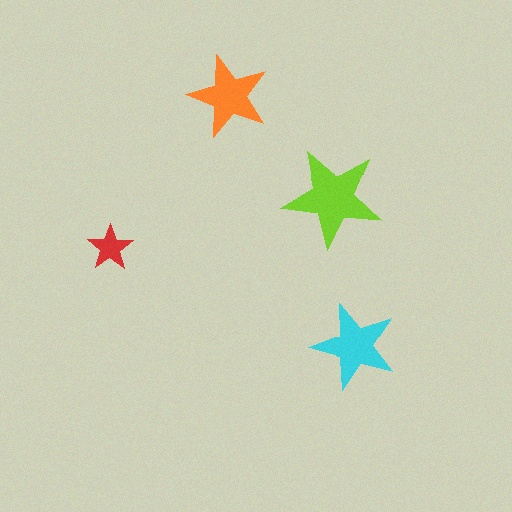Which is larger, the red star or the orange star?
The orange one.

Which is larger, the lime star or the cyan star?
The lime one.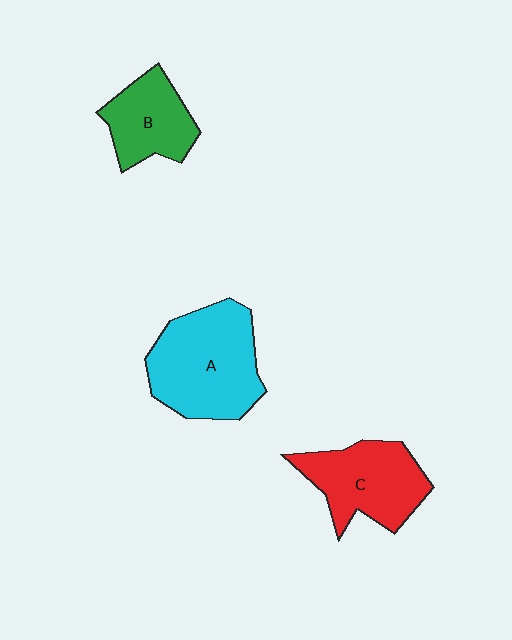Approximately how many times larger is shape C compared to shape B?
Approximately 1.3 times.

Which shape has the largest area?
Shape A (cyan).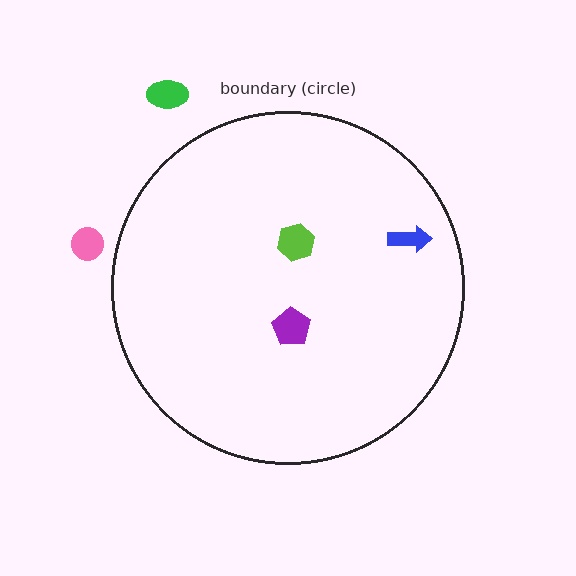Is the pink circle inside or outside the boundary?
Outside.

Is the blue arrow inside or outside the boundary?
Inside.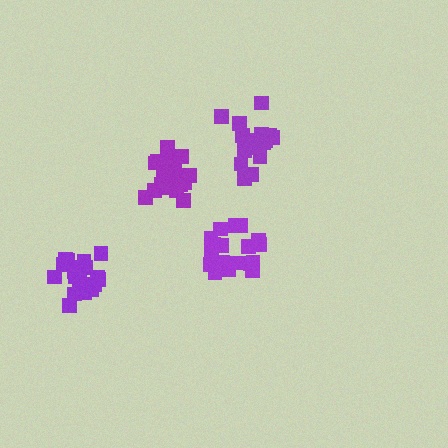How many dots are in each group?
Group 1: 17 dots, Group 2: 19 dots, Group 3: 21 dots, Group 4: 19 dots (76 total).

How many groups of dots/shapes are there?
There are 4 groups.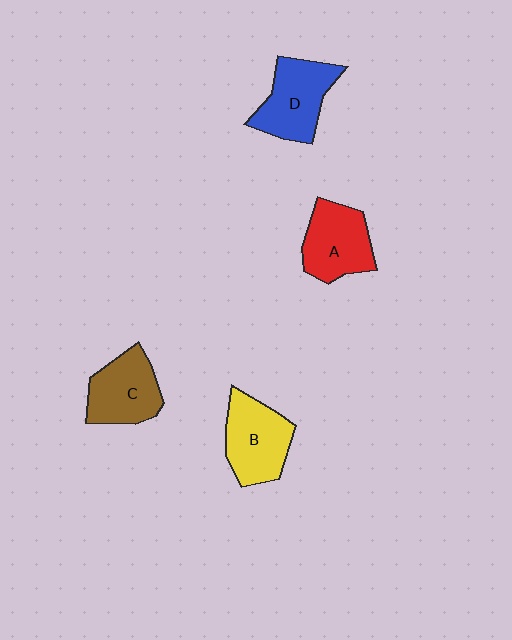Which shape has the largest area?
Shape D (blue).